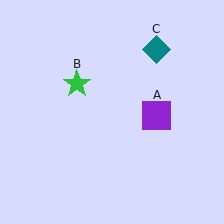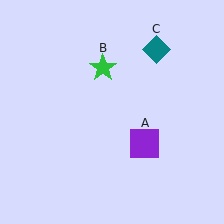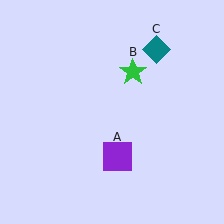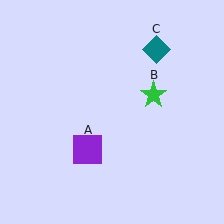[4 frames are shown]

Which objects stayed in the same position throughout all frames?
Teal diamond (object C) remained stationary.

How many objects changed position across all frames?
2 objects changed position: purple square (object A), green star (object B).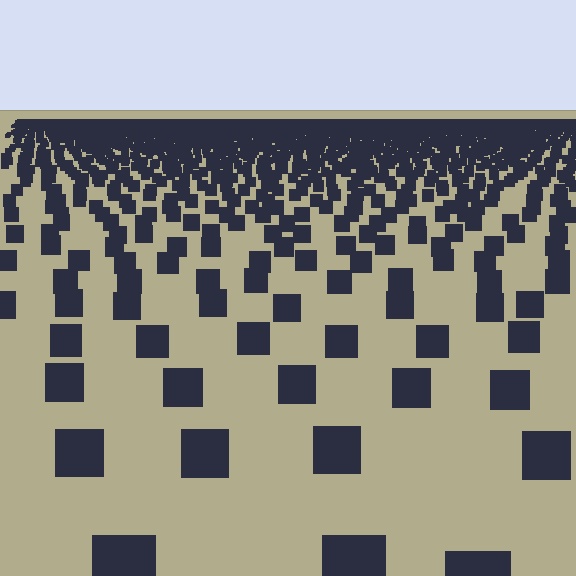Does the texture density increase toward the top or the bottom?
Density increases toward the top.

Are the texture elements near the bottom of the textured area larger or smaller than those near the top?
Larger. Near the bottom, elements are closer to the viewer and appear at a bigger on-screen size.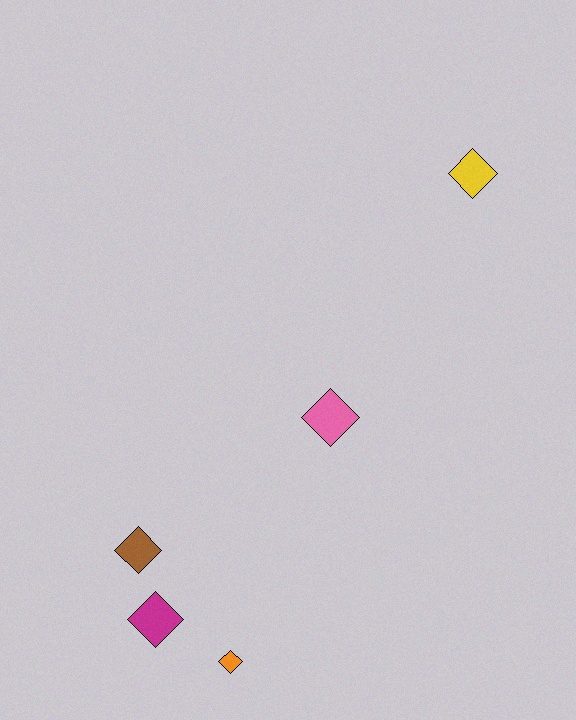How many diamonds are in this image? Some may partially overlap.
There are 5 diamonds.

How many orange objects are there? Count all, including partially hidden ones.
There is 1 orange object.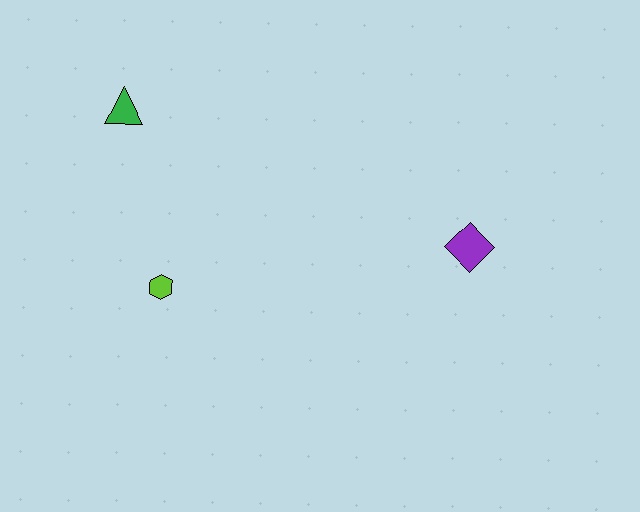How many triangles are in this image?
There is 1 triangle.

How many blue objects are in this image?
There are no blue objects.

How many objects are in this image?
There are 3 objects.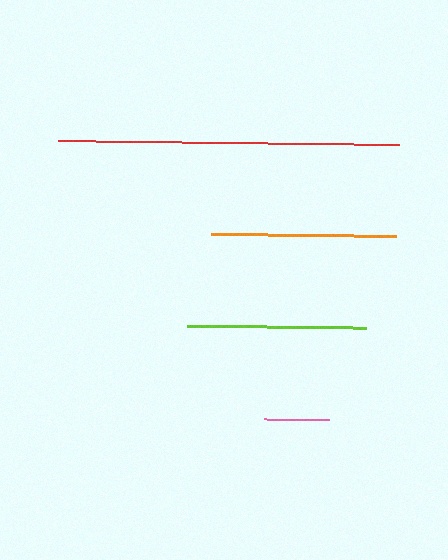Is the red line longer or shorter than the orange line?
The red line is longer than the orange line.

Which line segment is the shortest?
The pink line is the shortest at approximately 65 pixels.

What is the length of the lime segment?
The lime segment is approximately 179 pixels long.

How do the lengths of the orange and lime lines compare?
The orange and lime lines are approximately the same length.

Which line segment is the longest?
The red line is the longest at approximately 341 pixels.